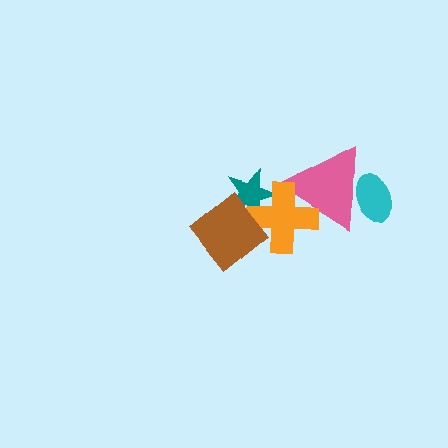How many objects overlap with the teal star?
2 objects overlap with the teal star.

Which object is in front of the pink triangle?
The orange cross is in front of the pink triangle.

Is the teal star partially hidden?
Yes, it is partially covered by another shape.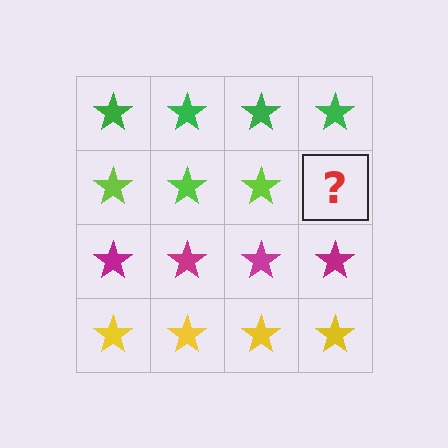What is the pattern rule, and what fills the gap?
The rule is that each row has a consistent color. The gap should be filled with a lime star.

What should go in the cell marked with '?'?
The missing cell should contain a lime star.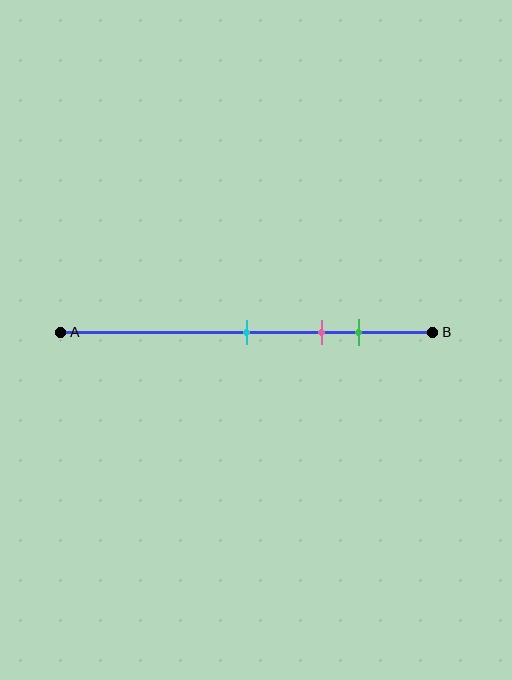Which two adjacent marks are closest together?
The pink and green marks are the closest adjacent pair.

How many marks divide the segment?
There are 3 marks dividing the segment.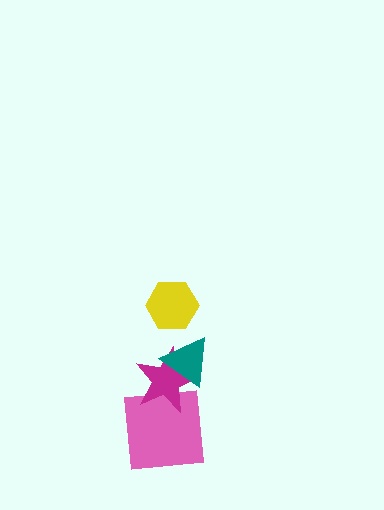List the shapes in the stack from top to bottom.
From top to bottom: the yellow hexagon, the teal triangle, the magenta star, the pink square.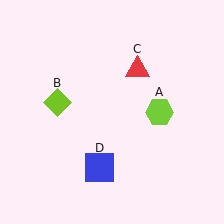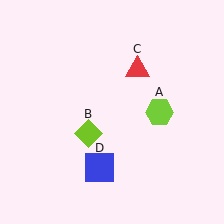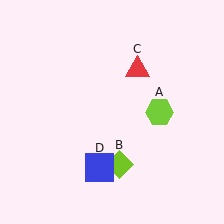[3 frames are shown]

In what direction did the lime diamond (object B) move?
The lime diamond (object B) moved down and to the right.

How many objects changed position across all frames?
1 object changed position: lime diamond (object B).